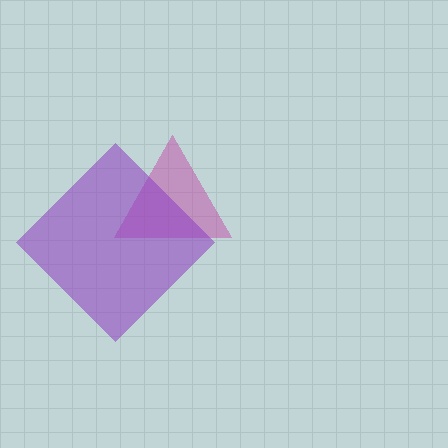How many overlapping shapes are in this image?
There are 2 overlapping shapes in the image.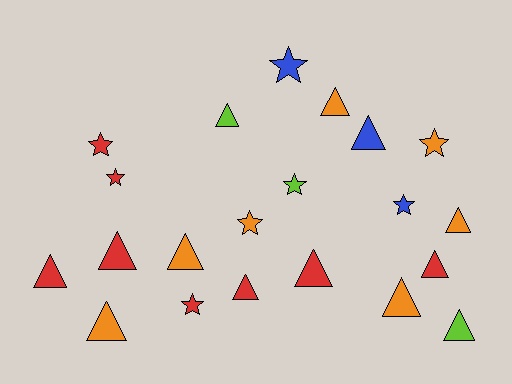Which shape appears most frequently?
Triangle, with 13 objects.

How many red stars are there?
There are 3 red stars.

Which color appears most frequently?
Red, with 8 objects.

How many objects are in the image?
There are 21 objects.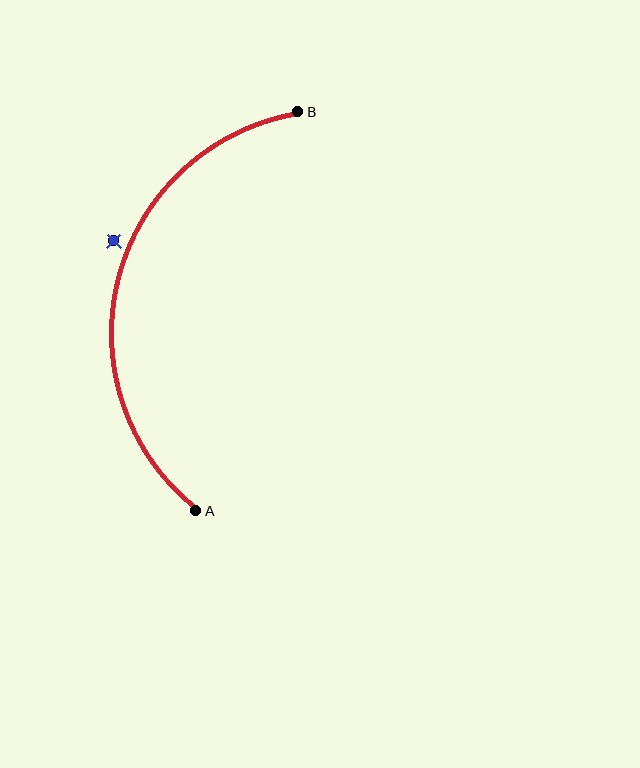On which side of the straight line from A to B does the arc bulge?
The arc bulges to the left of the straight line connecting A and B.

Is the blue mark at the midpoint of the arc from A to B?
No — the blue mark does not lie on the arc at all. It sits slightly outside the curve.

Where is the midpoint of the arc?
The arc midpoint is the point on the curve farthest from the straight line joining A and B. It sits to the left of that line.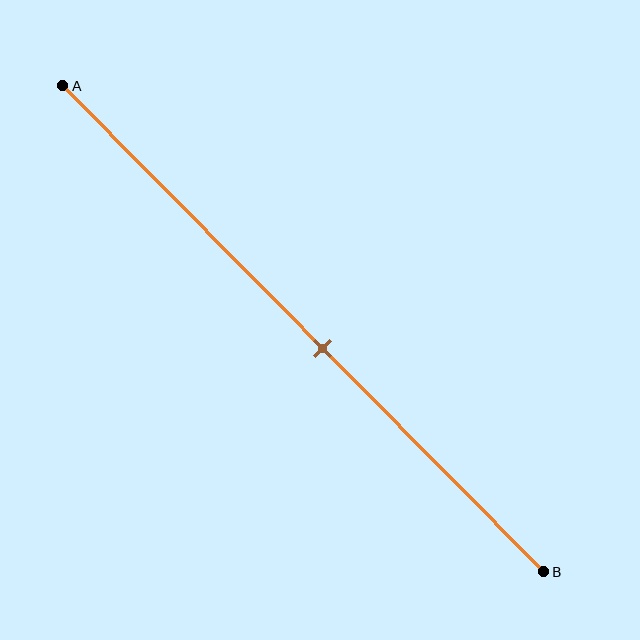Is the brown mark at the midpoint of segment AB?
No, the mark is at about 55% from A, not at the 50% midpoint.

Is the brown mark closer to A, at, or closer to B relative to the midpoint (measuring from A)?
The brown mark is closer to point B than the midpoint of segment AB.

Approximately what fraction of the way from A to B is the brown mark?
The brown mark is approximately 55% of the way from A to B.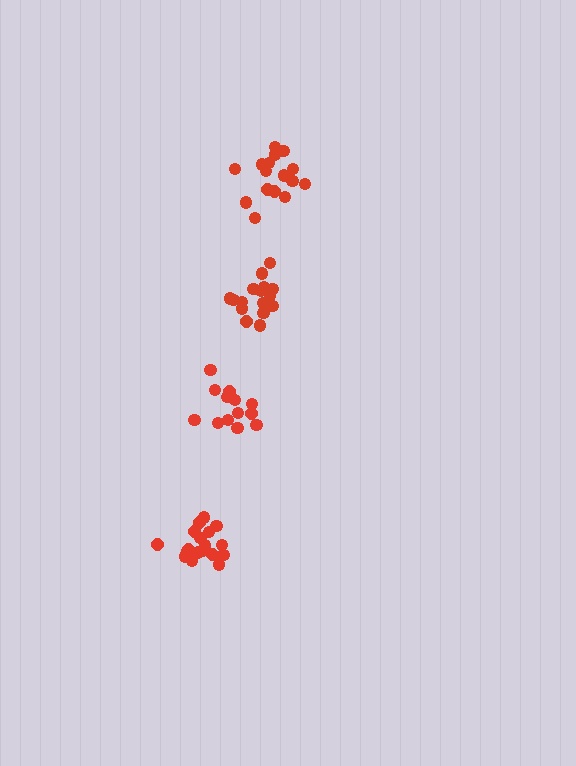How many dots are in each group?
Group 1: 18 dots, Group 2: 17 dots, Group 3: 16 dots, Group 4: 13 dots (64 total).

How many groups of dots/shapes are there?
There are 4 groups.